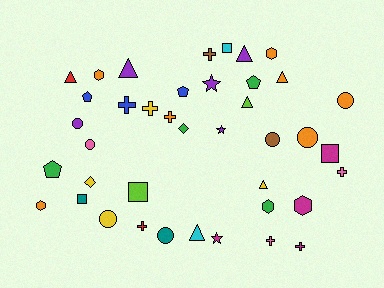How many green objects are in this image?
There are 4 green objects.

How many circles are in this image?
There are 7 circles.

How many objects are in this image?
There are 40 objects.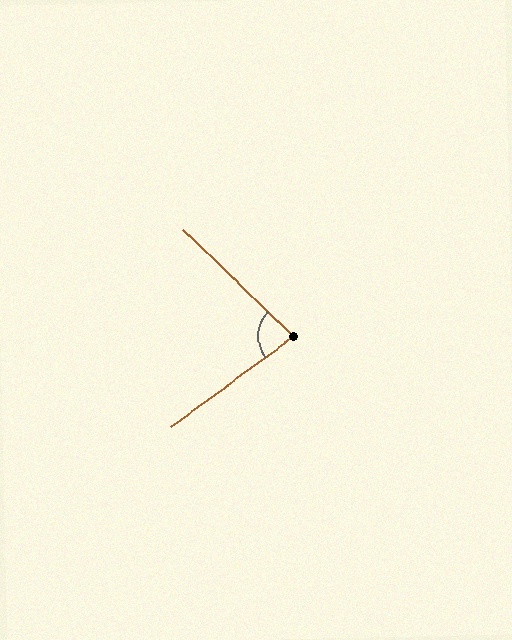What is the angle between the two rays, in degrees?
Approximately 81 degrees.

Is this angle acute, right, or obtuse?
It is acute.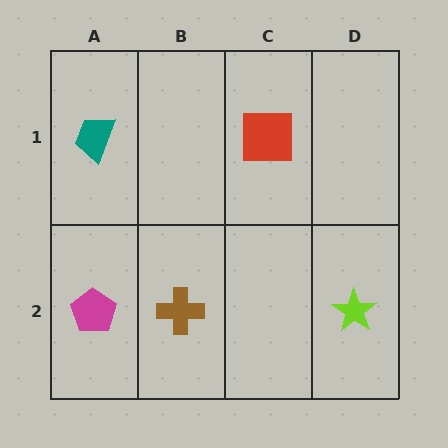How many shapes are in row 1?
2 shapes.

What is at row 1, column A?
A teal trapezoid.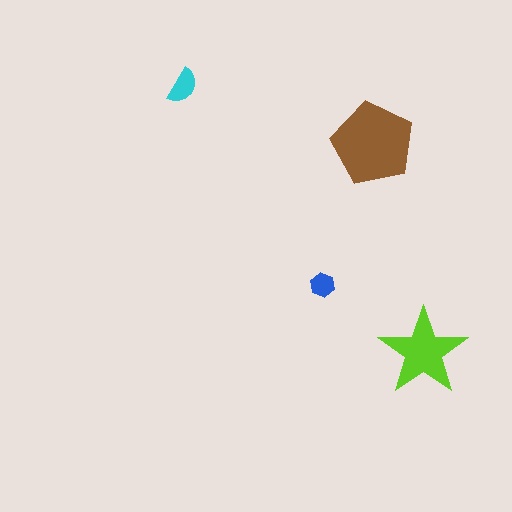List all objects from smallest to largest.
The blue hexagon, the cyan semicircle, the lime star, the brown pentagon.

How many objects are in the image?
There are 4 objects in the image.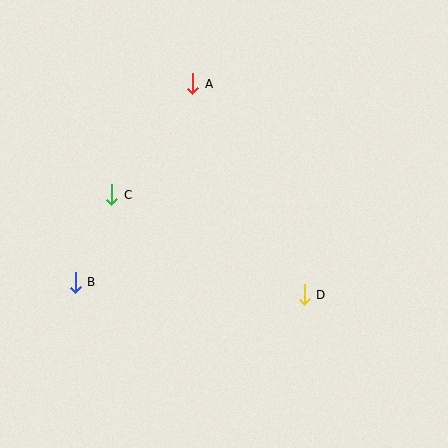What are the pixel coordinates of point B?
Point B is at (75, 282).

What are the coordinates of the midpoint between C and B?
The midpoint between C and B is at (94, 239).